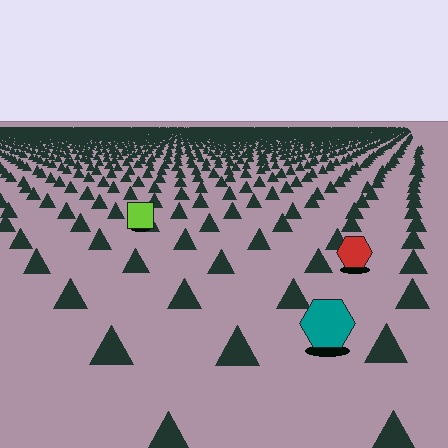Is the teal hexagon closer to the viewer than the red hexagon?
Yes. The teal hexagon is closer — you can tell from the texture gradient: the ground texture is coarser near it.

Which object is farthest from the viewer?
The lime square is farthest from the viewer. It appears smaller and the ground texture around it is denser.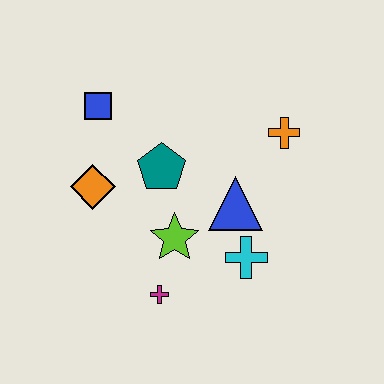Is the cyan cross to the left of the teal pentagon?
No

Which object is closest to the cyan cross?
The blue triangle is closest to the cyan cross.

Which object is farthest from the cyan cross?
The blue square is farthest from the cyan cross.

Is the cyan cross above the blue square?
No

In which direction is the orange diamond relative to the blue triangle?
The orange diamond is to the left of the blue triangle.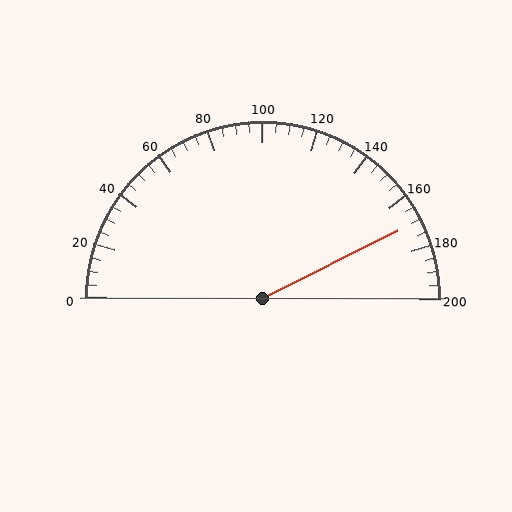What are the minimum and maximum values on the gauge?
The gauge ranges from 0 to 200.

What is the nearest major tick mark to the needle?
The nearest major tick mark is 160.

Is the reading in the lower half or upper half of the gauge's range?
The reading is in the upper half of the range (0 to 200).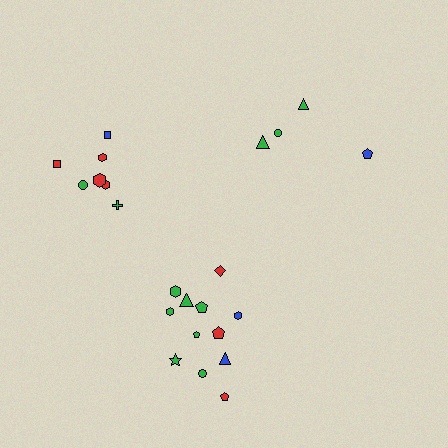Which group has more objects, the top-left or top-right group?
The top-left group.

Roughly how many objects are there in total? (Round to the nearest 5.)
Roughly 25 objects in total.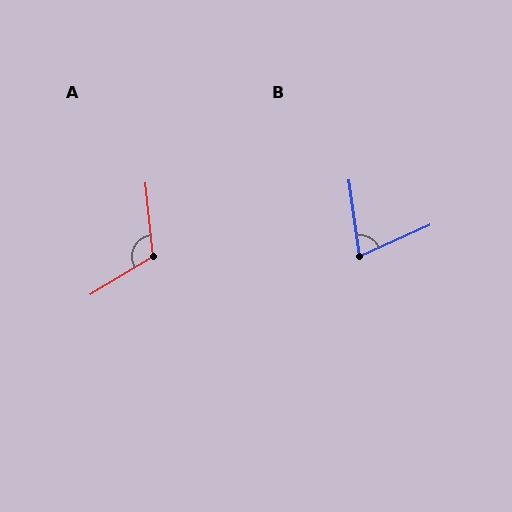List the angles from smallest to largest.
B (74°), A (116°).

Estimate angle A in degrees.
Approximately 116 degrees.